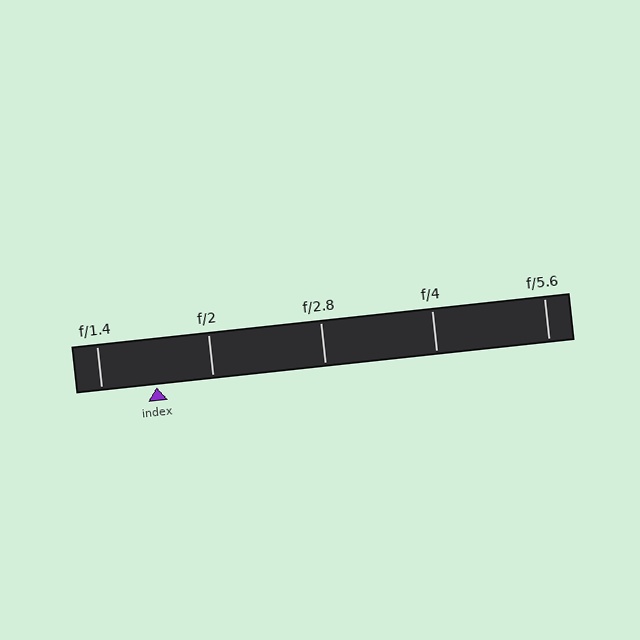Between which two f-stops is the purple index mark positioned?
The index mark is between f/1.4 and f/2.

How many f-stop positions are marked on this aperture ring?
There are 5 f-stop positions marked.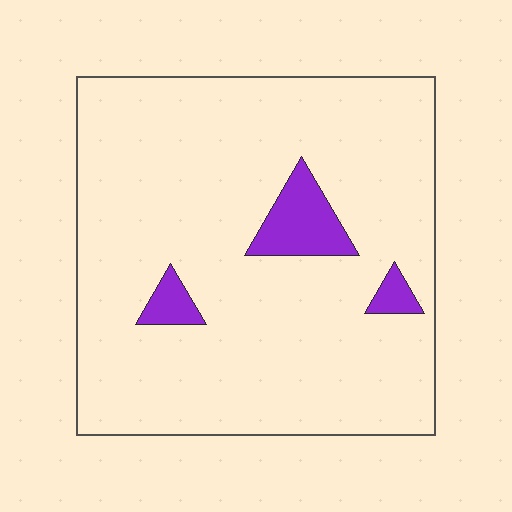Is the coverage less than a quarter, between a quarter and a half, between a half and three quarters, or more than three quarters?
Less than a quarter.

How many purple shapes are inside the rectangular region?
3.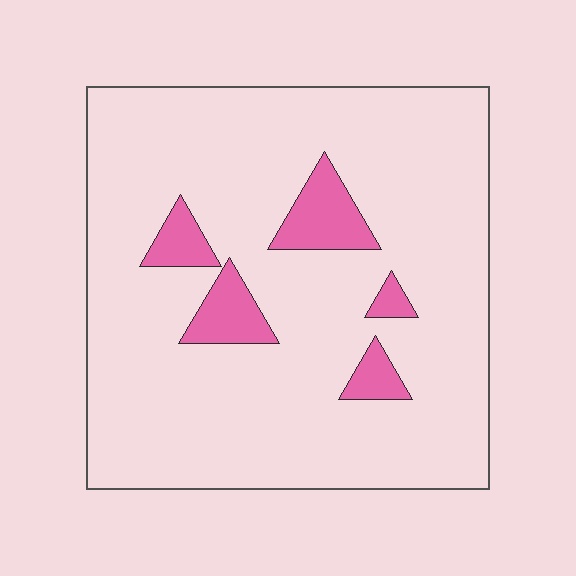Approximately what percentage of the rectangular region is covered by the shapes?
Approximately 10%.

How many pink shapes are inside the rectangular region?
5.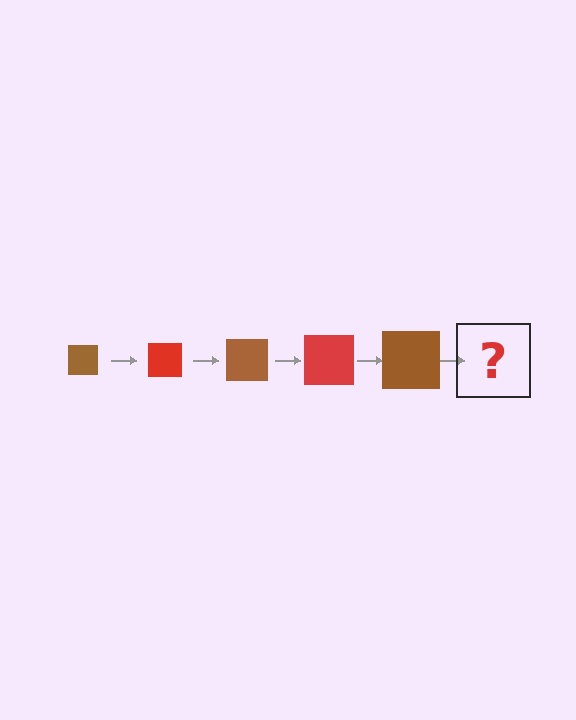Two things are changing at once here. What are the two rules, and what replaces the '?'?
The two rules are that the square grows larger each step and the color cycles through brown and red. The '?' should be a red square, larger than the previous one.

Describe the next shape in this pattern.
It should be a red square, larger than the previous one.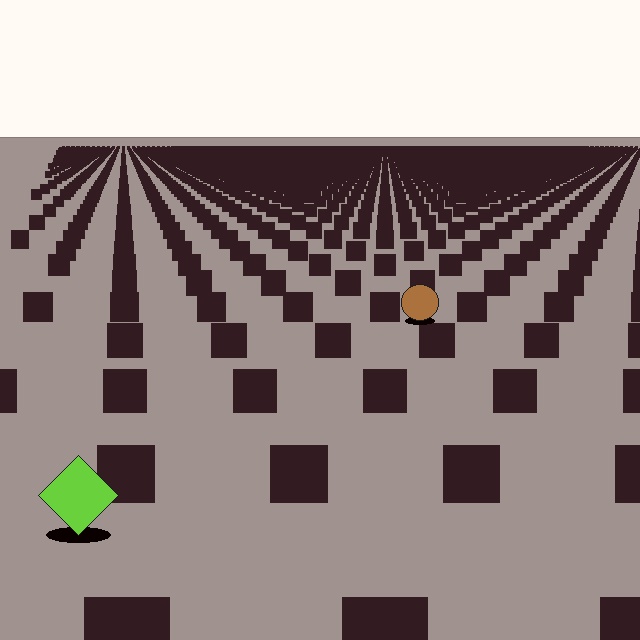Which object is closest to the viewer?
The lime diamond is closest. The texture marks near it are larger and more spread out.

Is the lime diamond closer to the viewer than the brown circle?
Yes. The lime diamond is closer — you can tell from the texture gradient: the ground texture is coarser near it.